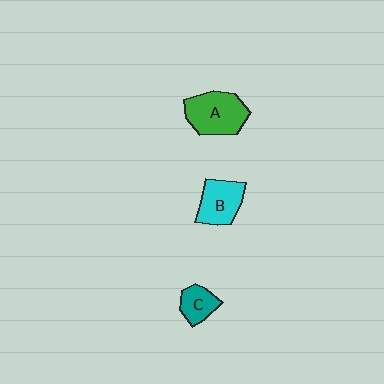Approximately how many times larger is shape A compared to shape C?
Approximately 2.0 times.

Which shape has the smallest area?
Shape C (teal).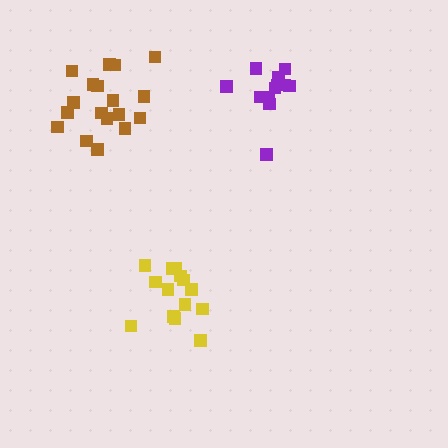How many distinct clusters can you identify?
There are 3 distinct clusters.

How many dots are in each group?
Group 1: 12 dots, Group 2: 14 dots, Group 3: 18 dots (44 total).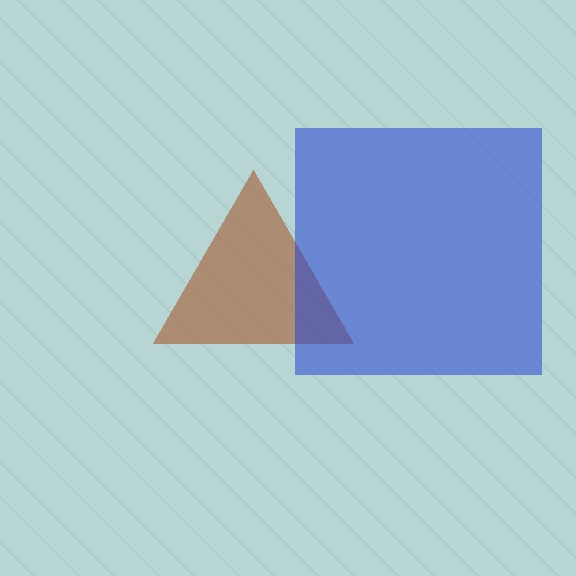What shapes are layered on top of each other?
The layered shapes are: a brown triangle, a blue square.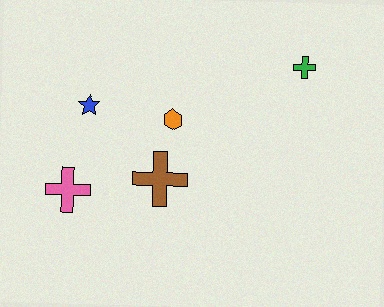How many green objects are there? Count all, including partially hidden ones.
There is 1 green object.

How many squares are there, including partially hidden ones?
There are no squares.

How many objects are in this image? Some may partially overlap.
There are 5 objects.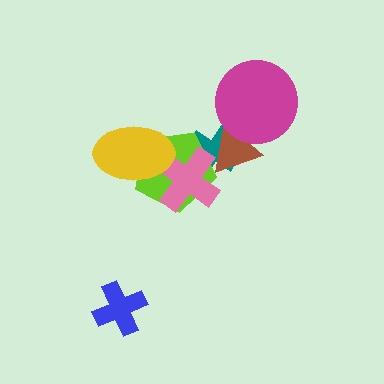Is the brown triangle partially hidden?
Yes, it is partially covered by another shape.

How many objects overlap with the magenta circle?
1 object overlaps with the magenta circle.